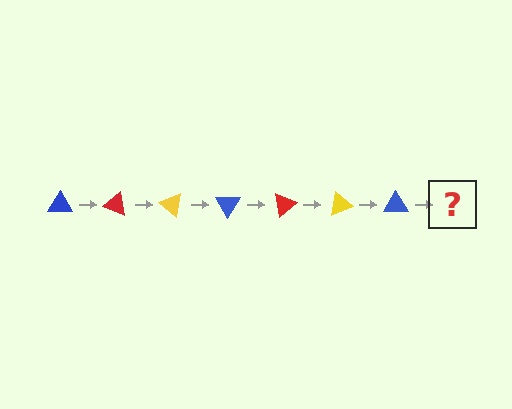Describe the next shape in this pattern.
It should be a red triangle, rotated 140 degrees from the start.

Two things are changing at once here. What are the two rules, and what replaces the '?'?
The two rules are that it rotates 20 degrees each step and the color cycles through blue, red, and yellow. The '?' should be a red triangle, rotated 140 degrees from the start.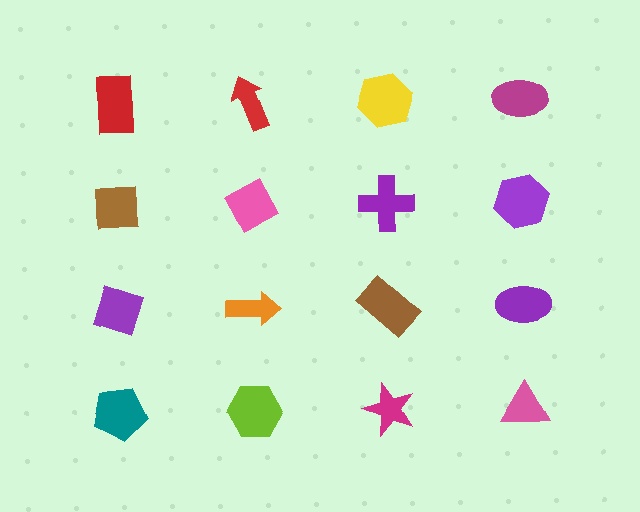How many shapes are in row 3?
4 shapes.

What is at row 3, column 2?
An orange arrow.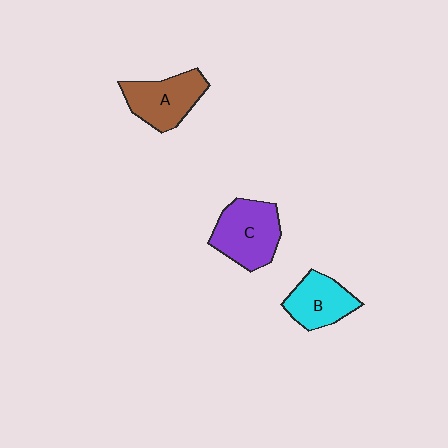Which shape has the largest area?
Shape C (purple).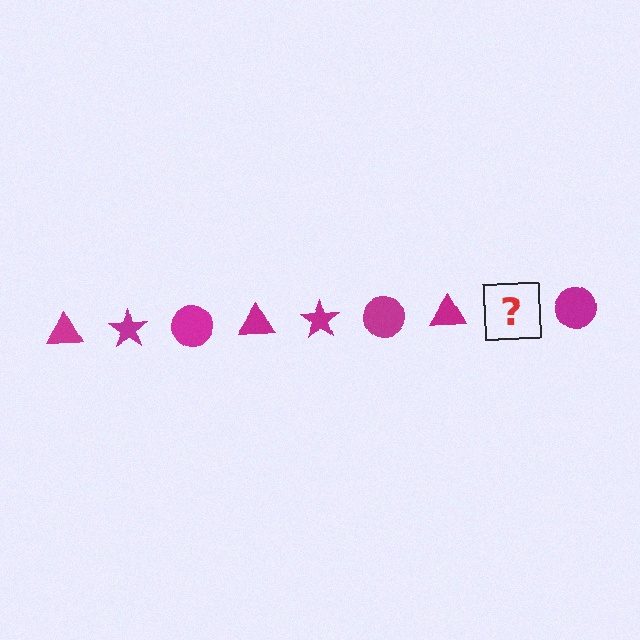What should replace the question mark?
The question mark should be replaced with a magenta star.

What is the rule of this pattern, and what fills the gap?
The rule is that the pattern cycles through triangle, star, circle shapes in magenta. The gap should be filled with a magenta star.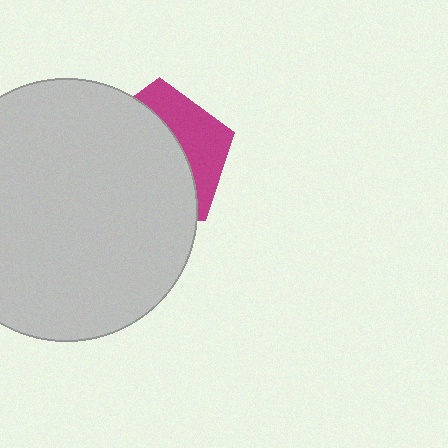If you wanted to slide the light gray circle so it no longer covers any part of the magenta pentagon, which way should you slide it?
Slide it left — that is the most direct way to separate the two shapes.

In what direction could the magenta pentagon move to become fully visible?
The magenta pentagon could move right. That would shift it out from behind the light gray circle entirely.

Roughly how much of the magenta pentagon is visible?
A small part of it is visible (roughly 34%).